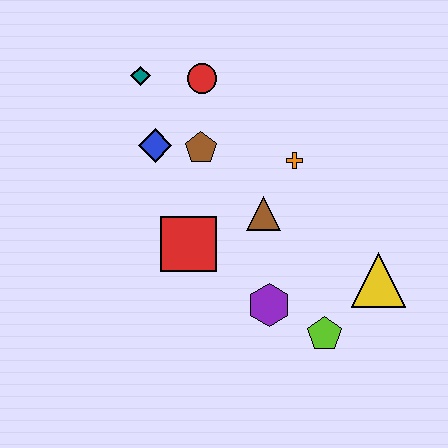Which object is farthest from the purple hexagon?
The teal diamond is farthest from the purple hexagon.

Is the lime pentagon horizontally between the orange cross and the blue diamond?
No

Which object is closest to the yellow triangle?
The lime pentagon is closest to the yellow triangle.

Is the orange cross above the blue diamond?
No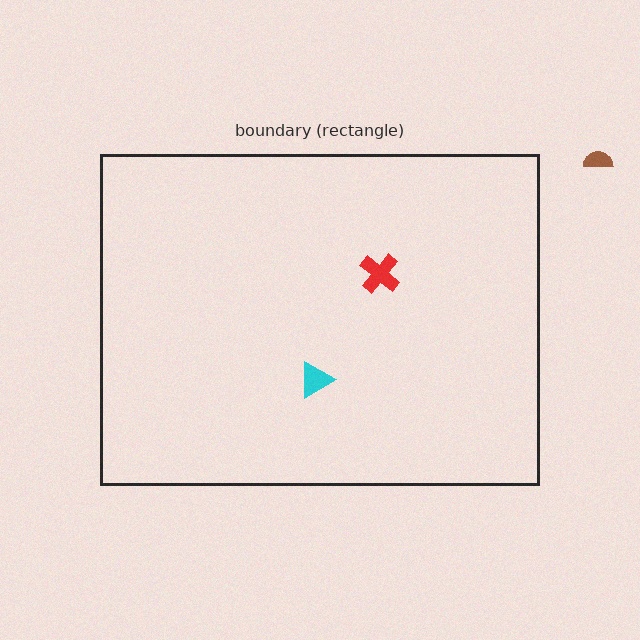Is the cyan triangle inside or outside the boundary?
Inside.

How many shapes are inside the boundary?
2 inside, 1 outside.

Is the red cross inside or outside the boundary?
Inside.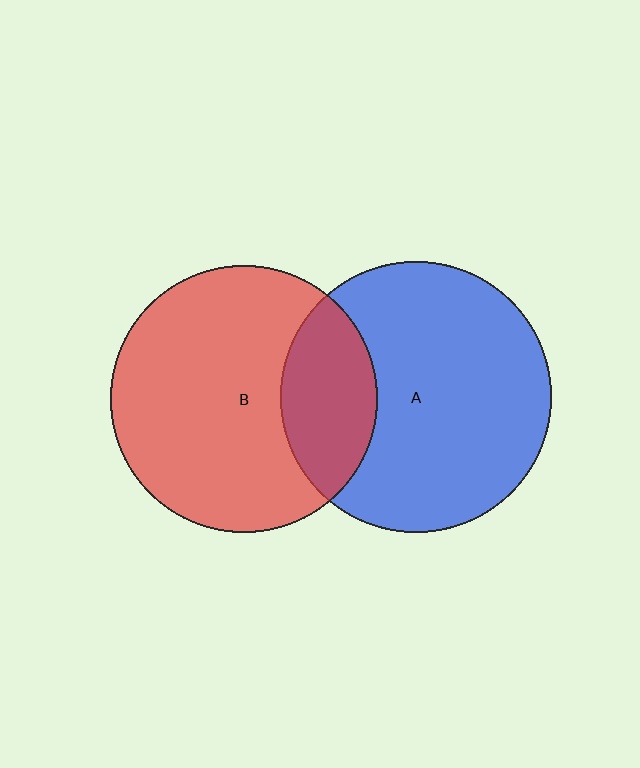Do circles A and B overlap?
Yes.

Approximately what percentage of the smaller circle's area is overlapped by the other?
Approximately 25%.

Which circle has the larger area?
Circle A (blue).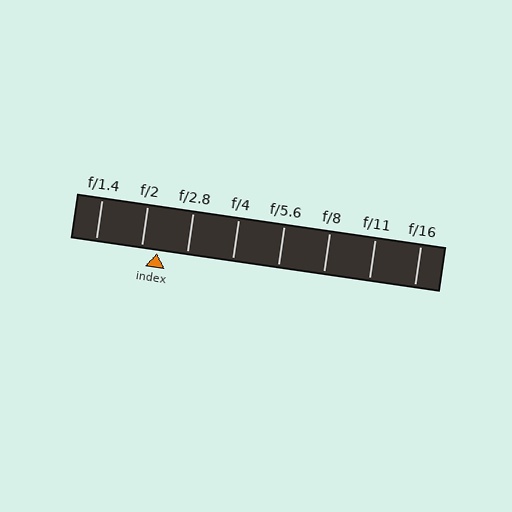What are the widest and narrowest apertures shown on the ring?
The widest aperture shown is f/1.4 and the narrowest is f/16.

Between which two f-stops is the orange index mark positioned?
The index mark is between f/2 and f/2.8.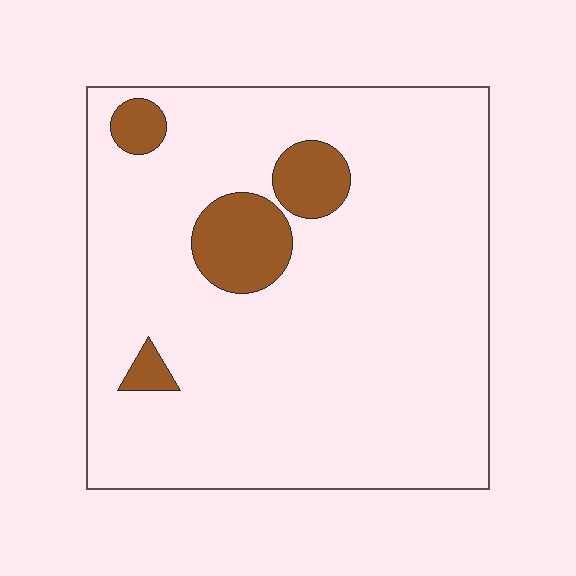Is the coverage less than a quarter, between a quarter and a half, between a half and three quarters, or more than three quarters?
Less than a quarter.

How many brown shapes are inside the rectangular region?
4.